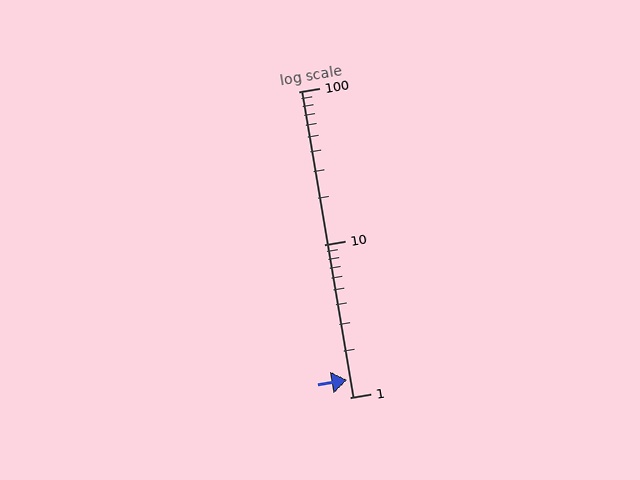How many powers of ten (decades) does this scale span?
The scale spans 2 decades, from 1 to 100.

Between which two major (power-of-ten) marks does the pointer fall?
The pointer is between 1 and 10.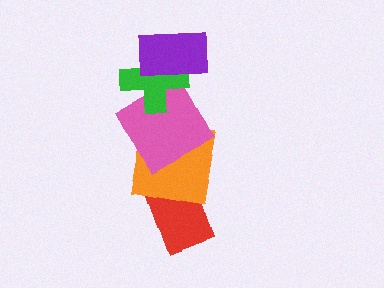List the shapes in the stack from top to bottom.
From top to bottom: the purple rectangle, the green cross, the pink square, the orange square, the red rectangle.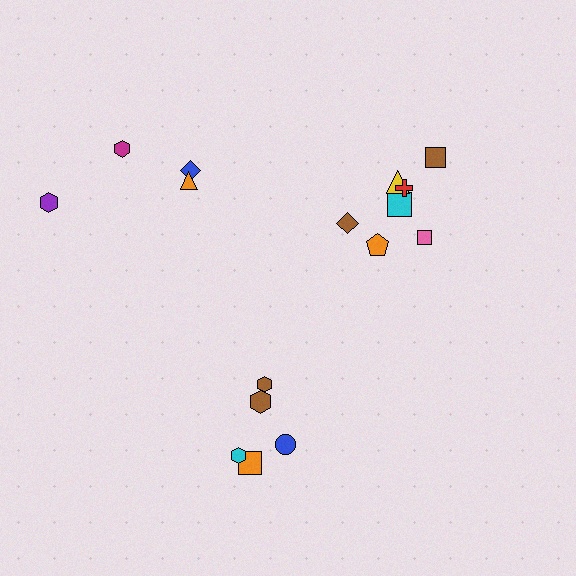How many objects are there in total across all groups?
There are 16 objects.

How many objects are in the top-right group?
There are 7 objects.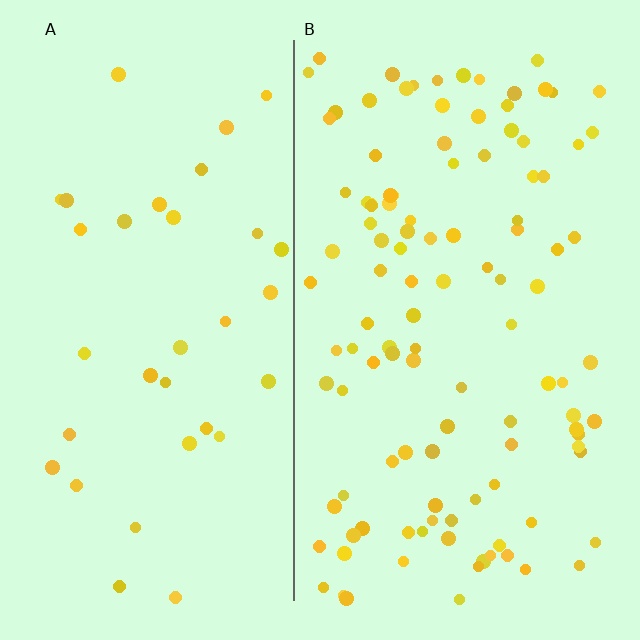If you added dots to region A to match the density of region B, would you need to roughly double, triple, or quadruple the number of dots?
Approximately triple.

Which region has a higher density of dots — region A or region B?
B (the right).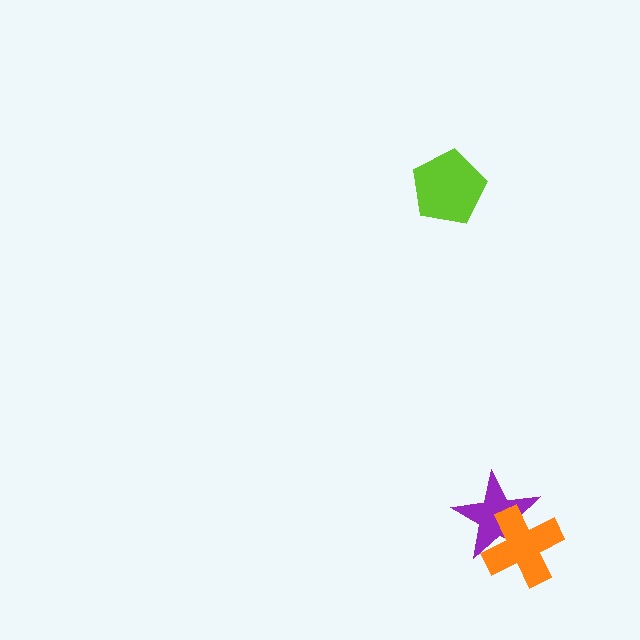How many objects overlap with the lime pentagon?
0 objects overlap with the lime pentagon.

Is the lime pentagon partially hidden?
No, no other shape covers it.